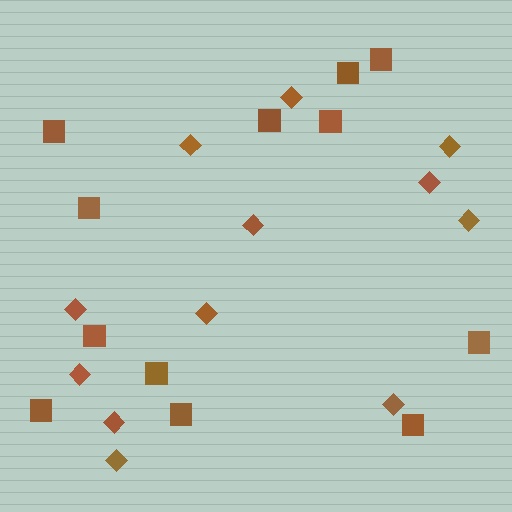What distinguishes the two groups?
There are 2 groups: one group of squares (12) and one group of diamonds (12).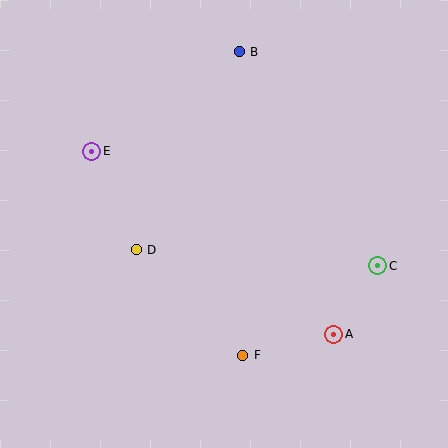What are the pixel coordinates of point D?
Point D is at (136, 250).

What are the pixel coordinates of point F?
Point F is at (243, 355).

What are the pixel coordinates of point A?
Point A is at (334, 334).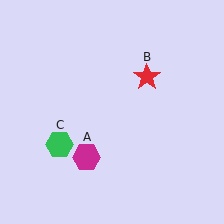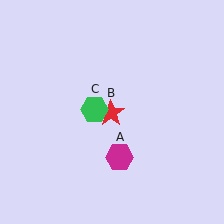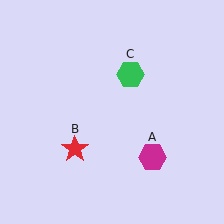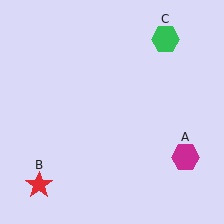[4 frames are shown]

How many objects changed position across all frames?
3 objects changed position: magenta hexagon (object A), red star (object B), green hexagon (object C).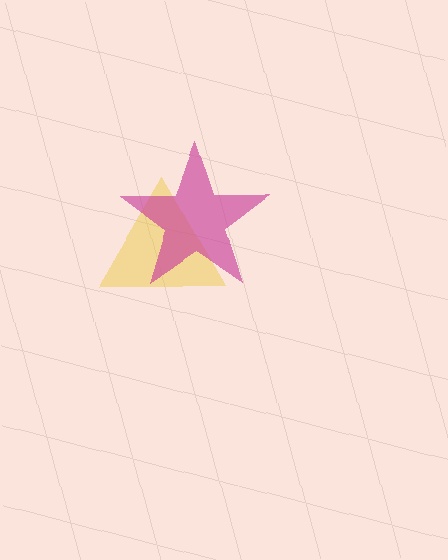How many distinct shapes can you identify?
There are 2 distinct shapes: a yellow triangle, a magenta star.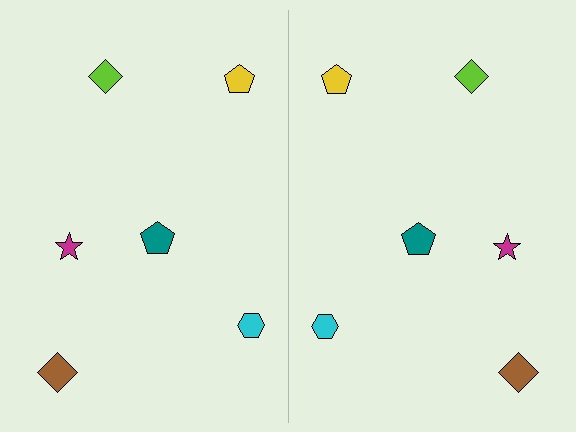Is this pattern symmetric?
Yes, this pattern has bilateral (reflection) symmetry.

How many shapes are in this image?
There are 12 shapes in this image.